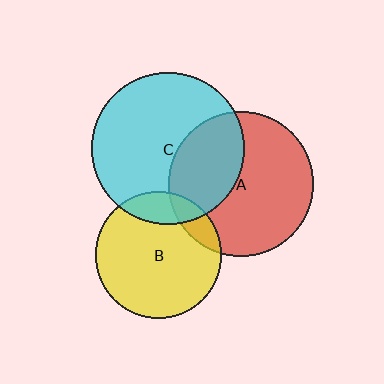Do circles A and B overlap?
Yes.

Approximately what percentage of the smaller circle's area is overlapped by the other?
Approximately 10%.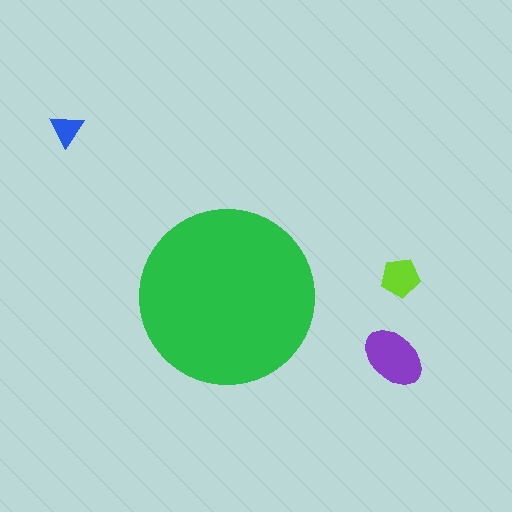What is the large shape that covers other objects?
A green circle.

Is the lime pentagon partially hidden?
No, the lime pentagon is fully visible.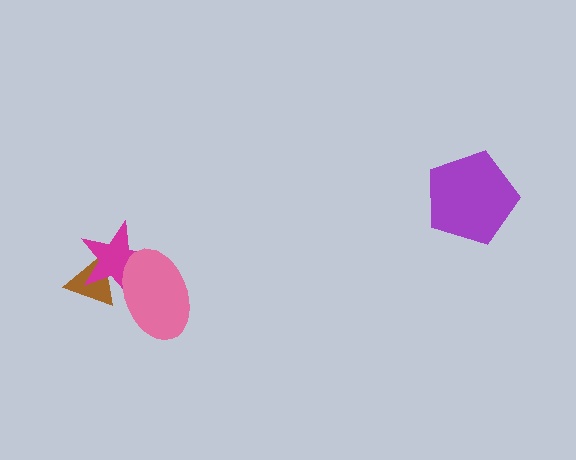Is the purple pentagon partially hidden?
No, no other shape covers it.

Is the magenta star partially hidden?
Yes, it is partially covered by another shape.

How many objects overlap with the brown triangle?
2 objects overlap with the brown triangle.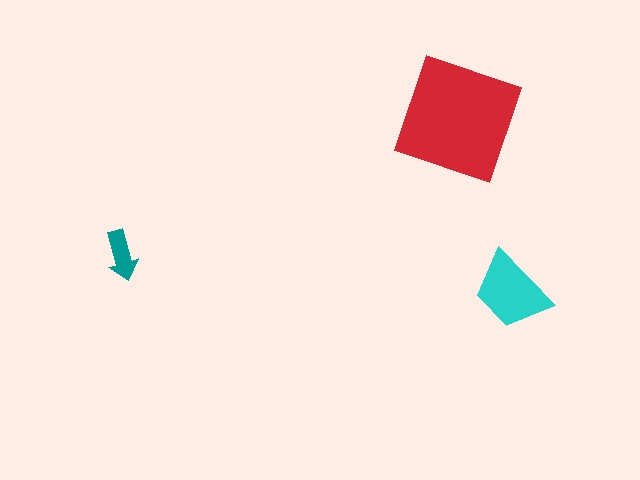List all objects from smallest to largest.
The teal arrow, the cyan trapezoid, the red square.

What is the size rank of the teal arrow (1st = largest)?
3rd.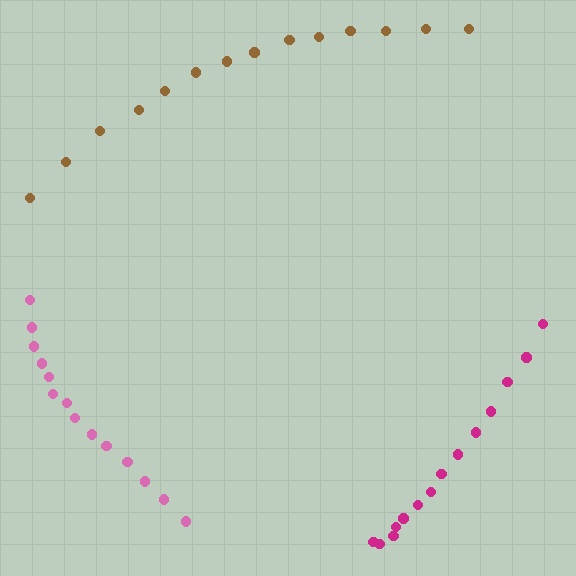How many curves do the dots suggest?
There are 3 distinct paths.